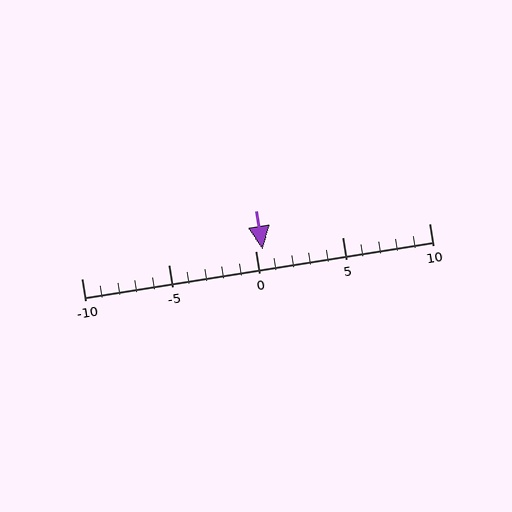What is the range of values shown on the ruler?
The ruler shows values from -10 to 10.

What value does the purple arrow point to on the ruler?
The purple arrow points to approximately 0.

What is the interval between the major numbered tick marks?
The major tick marks are spaced 5 units apart.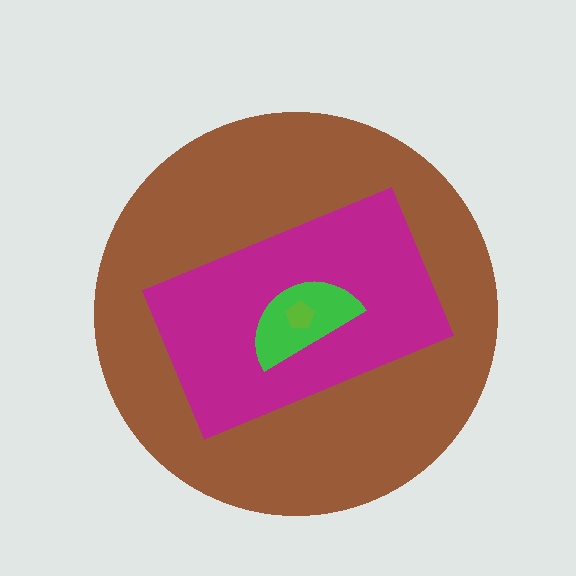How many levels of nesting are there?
4.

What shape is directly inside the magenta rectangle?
The green semicircle.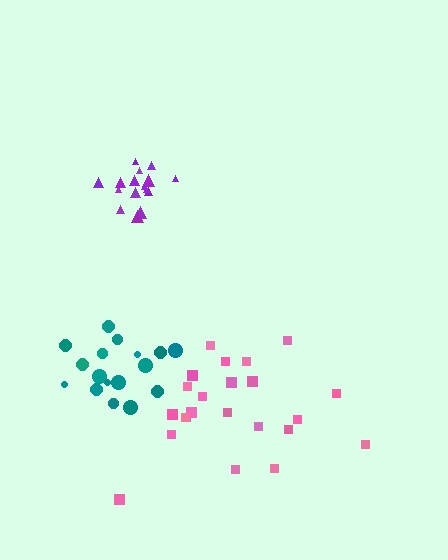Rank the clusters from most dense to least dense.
purple, teal, pink.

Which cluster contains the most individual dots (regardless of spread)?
Pink (23).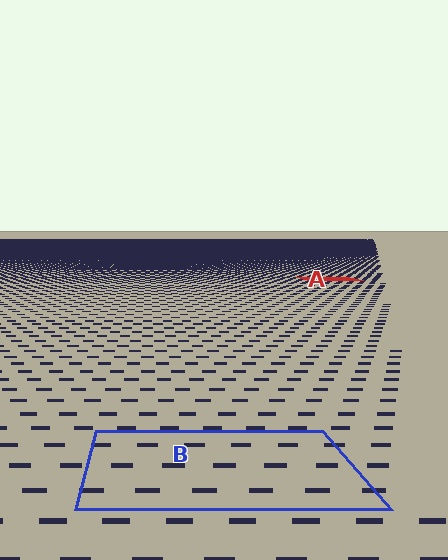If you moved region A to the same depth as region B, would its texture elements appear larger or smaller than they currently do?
They would appear larger. At a closer depth, the same texture elements are projected at a bigger on-screen size.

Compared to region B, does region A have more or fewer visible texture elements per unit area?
Region A has more texture elements per unit area — they are packed more densely because it is farther away.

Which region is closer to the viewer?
Region B is closer. The texture elements there are larger and more spread out.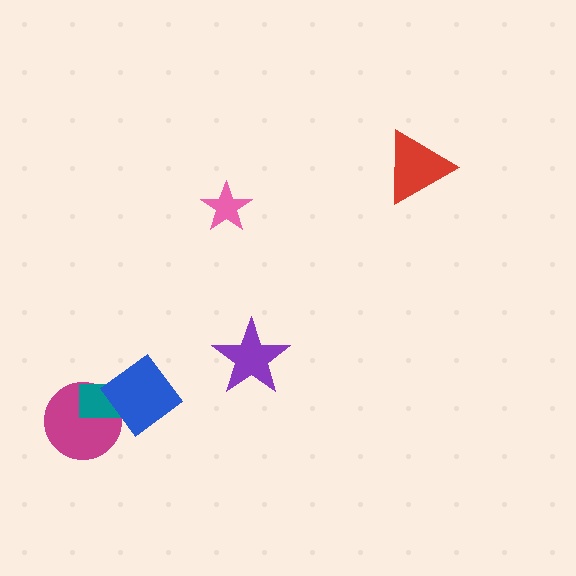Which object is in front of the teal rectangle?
The blue diamond is in front of the teal rectangle.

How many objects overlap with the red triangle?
0 objects overlap with the red triangle.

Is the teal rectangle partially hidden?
Yes, it is partially covered by another shape.